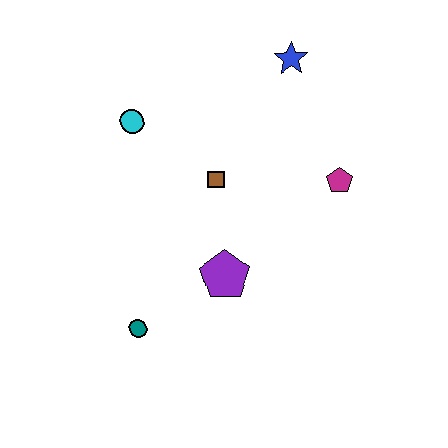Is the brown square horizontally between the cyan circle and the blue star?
Yes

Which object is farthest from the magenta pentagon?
The teal circle is farthest from the magenta pentagon.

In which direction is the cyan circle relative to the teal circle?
The cyan circle is above the teal circle.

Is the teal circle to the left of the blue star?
Yes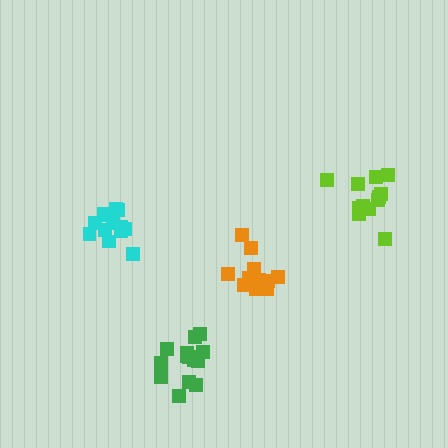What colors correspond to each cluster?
The clusters are colored: orange, lime, green, cyan.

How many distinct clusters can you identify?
There are 4 distinct clusters.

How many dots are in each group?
Group 1: 12 dots, Group 2: 12 dots, Group 3: 14 dots, Group 4: 13 dots (51 total).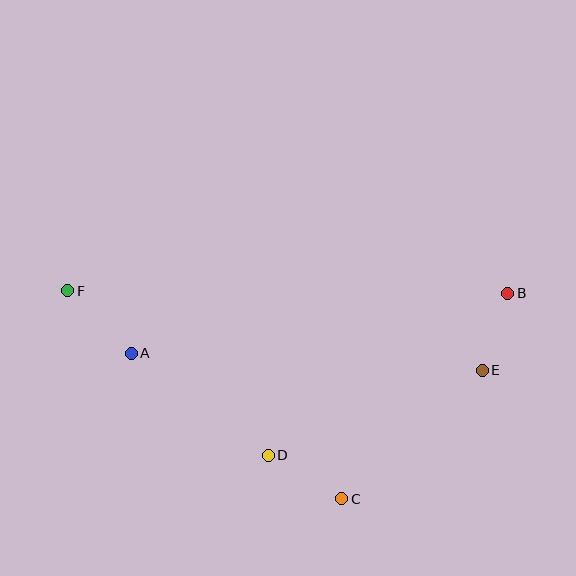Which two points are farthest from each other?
Points B and F are farthest from each other.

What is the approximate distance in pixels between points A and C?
The distance between A and C is approximately 256 pixels.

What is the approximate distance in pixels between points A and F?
The distance between A and F is approximately 89 pixels.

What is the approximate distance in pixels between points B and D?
The distance between B and D is approximately 289 pixels.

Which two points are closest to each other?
Points B and E are closest to each other.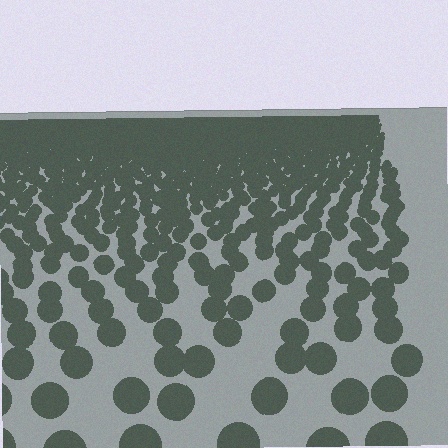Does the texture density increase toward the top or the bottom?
Density increases toward the top.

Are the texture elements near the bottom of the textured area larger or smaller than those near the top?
Larger. Near the bottom, elements are closer to the viewer and appear at a bigger on-screen size.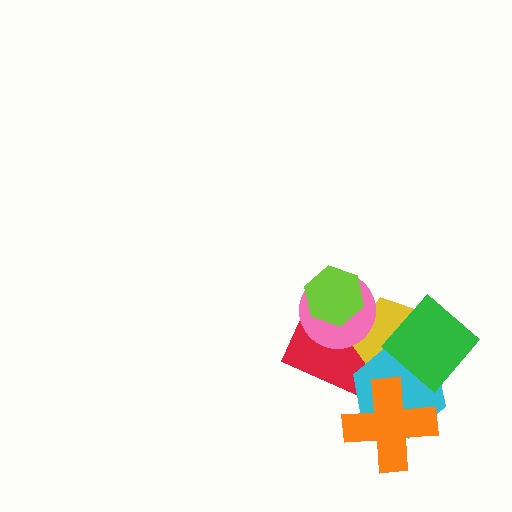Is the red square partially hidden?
Yes, it is partially covered by another shape.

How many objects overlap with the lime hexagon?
2 objects overlap with the lime hexagon.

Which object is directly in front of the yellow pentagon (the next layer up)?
The cyan hexagon is directly in front of the yellow pentagon.